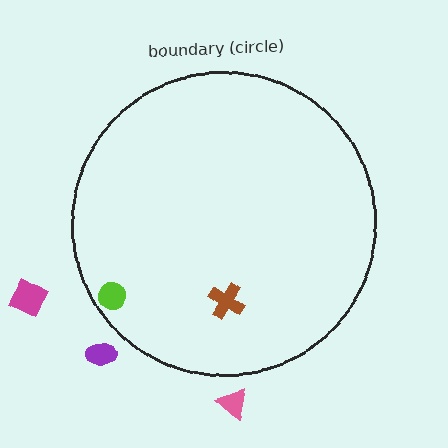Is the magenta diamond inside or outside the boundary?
Outside.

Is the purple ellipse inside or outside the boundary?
Outside.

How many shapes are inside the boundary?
2 inside, 3 outside.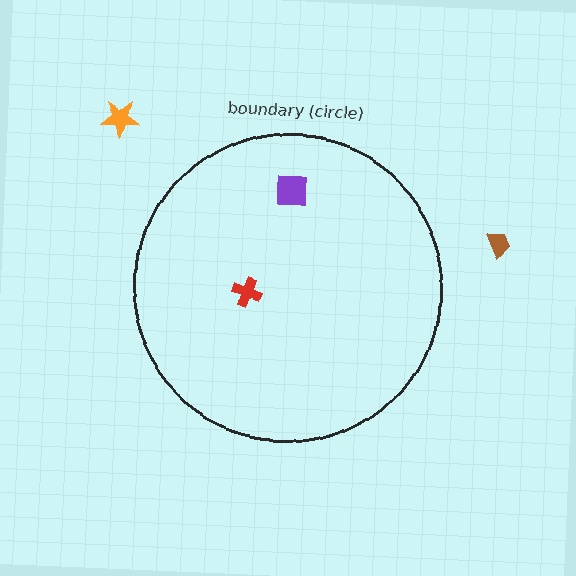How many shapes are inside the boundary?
2 inside, 2 outside.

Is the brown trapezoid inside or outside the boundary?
Outside.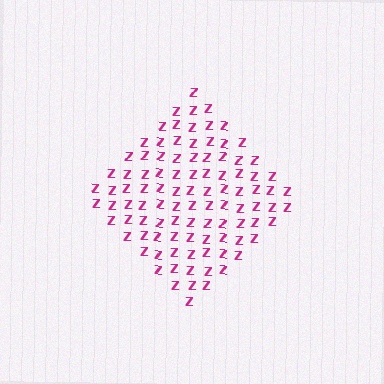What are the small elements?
The small elements are letter Z's.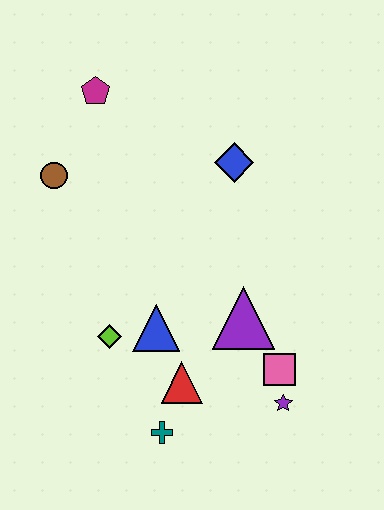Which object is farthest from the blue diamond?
The teal cross is farthest from the blue diamond.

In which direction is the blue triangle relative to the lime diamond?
The blue triangle is to the right of the lime diamond.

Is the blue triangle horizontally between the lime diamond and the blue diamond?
Yes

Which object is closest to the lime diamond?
The blue triangle is closest to the lime diamond.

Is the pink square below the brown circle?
Yes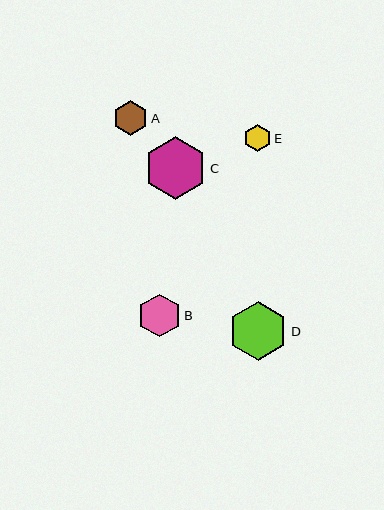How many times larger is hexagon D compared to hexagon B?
Hexagon D is approximately 1.4 times the size of hexagon B.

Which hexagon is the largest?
Hexagon C is the largest with a size of approximately 63 pixels.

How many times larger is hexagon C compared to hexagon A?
Hexagon C is approximately 1.8 times the size of hexagon A.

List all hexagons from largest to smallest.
From largest to smallest: C, D, B, A, E.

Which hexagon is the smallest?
Hexagon E is the smallest with a size of approximately 27 pixels.